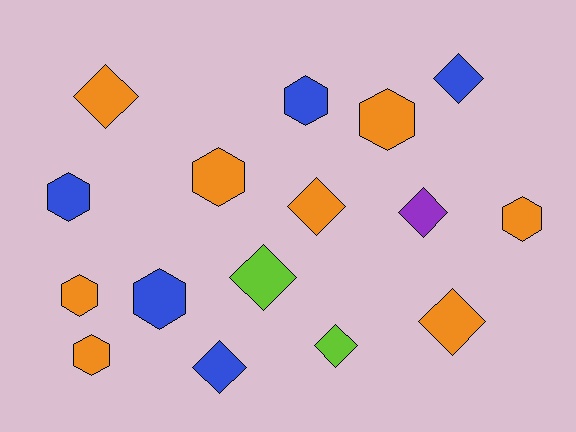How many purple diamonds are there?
There is 1 purple diamond.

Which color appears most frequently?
Orange, with 8 objects.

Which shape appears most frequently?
Diamond, with 8 objects.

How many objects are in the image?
There are 16 objects.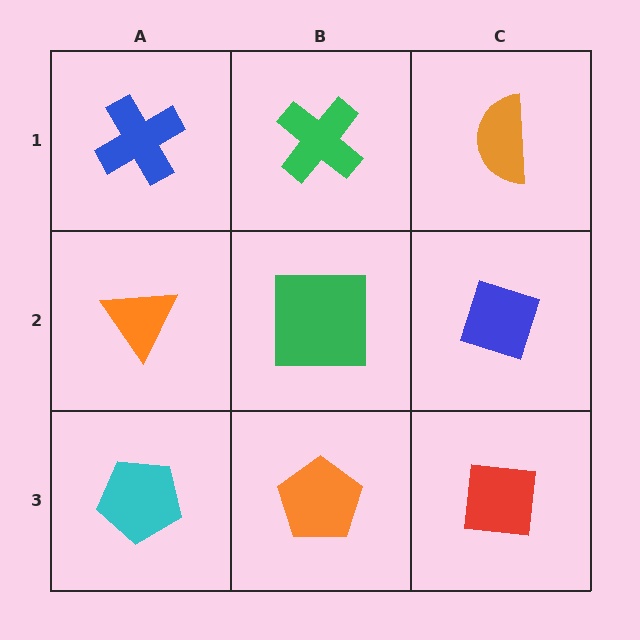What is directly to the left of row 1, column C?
A green cross.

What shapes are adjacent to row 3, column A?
An orange triangle (row 2, column A), an orange pentagon (row 3, column B).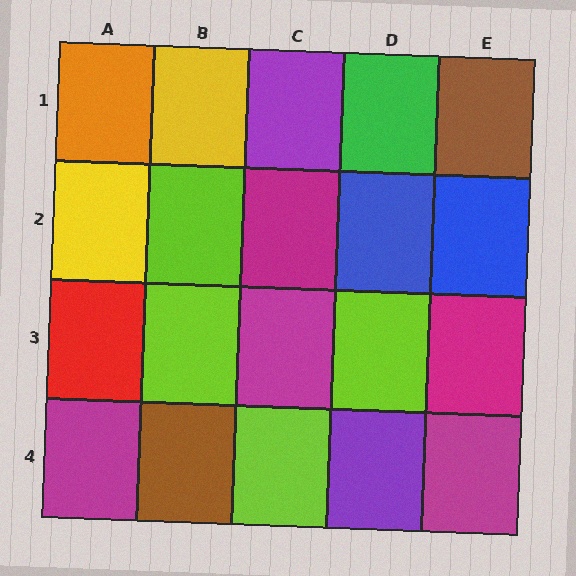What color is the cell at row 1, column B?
Yellow.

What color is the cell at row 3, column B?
Lime.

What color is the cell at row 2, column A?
Yellow.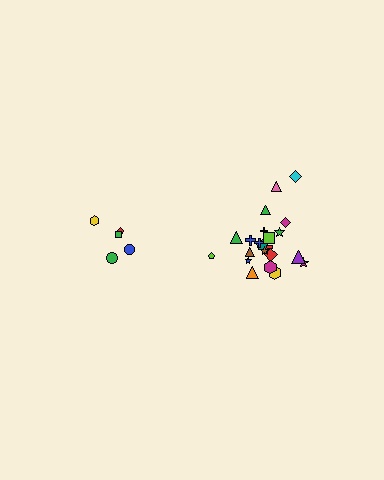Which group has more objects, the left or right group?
The right group.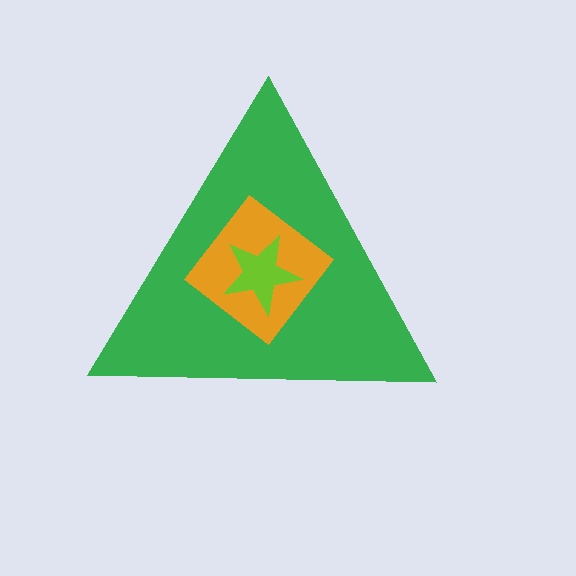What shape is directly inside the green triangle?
The orange diamond.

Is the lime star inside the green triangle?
Yes.